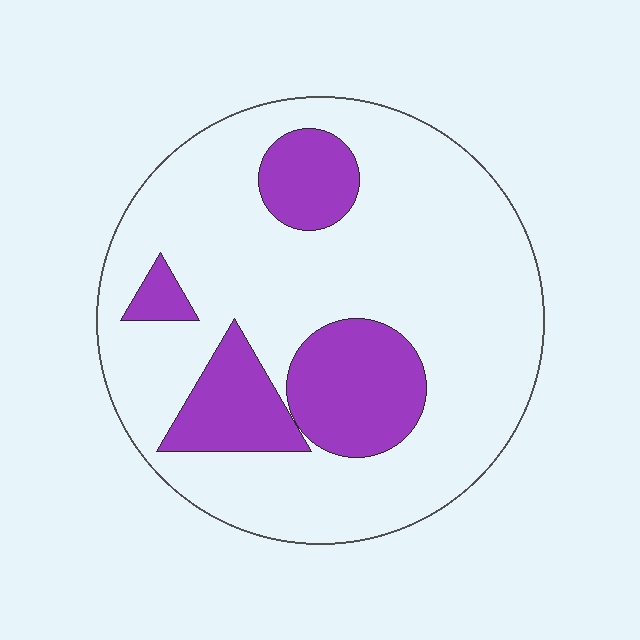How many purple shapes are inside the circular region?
4.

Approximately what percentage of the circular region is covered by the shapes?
Approximately 25%.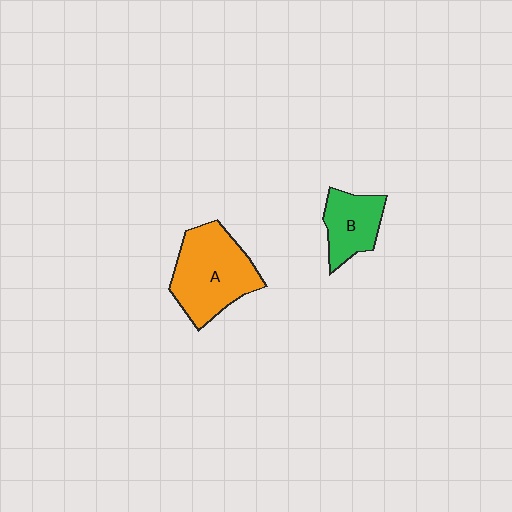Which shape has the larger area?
Shape A (orange).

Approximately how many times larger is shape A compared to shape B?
Approximately 1.8 times.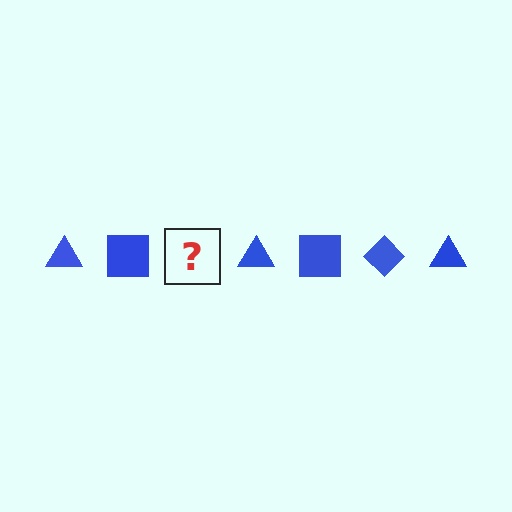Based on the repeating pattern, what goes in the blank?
The blank should be a blue diamond.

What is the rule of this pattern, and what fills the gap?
The rule is that the pattern cycles through triangle, square, diamond shapes in blue. The gap should be filled with a blue diamond.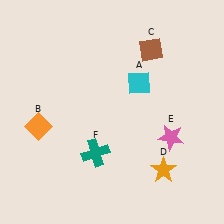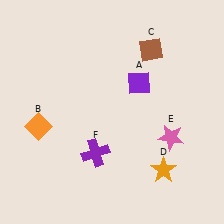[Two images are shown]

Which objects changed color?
A changed from cyan to purple. F changed from teal to purple.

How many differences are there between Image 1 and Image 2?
There are 2 differences between the two images.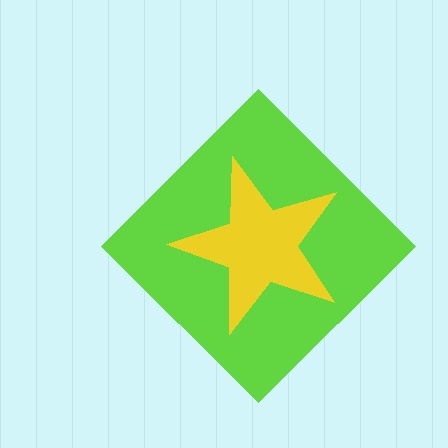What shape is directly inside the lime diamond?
The yellow star.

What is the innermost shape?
The yellow star.